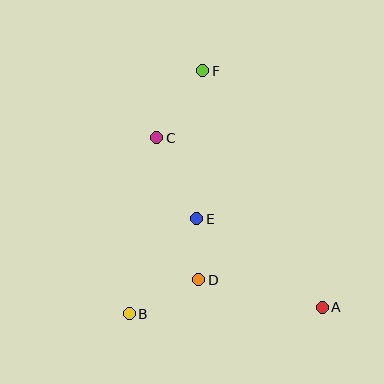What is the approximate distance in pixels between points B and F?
The distance between B and F is approximately 254 pixels.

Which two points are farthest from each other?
Points A and F are farthest from each other.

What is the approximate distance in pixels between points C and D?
The distance between C and D is approximately 148 pixels.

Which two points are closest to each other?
Points D and E are closest to each other.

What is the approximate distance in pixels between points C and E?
The distance between C and E is approximately 90 pixels.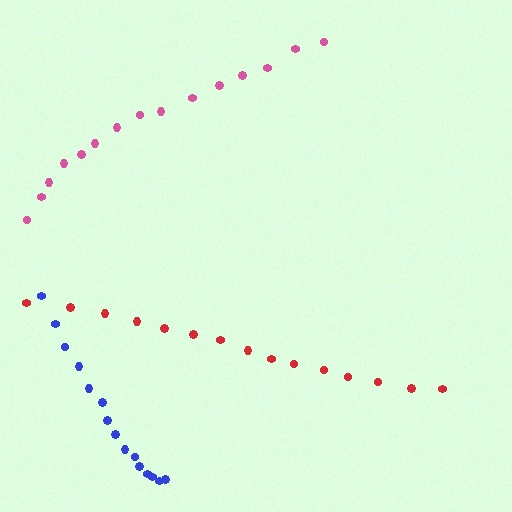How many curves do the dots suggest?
There are 3 distinct paths.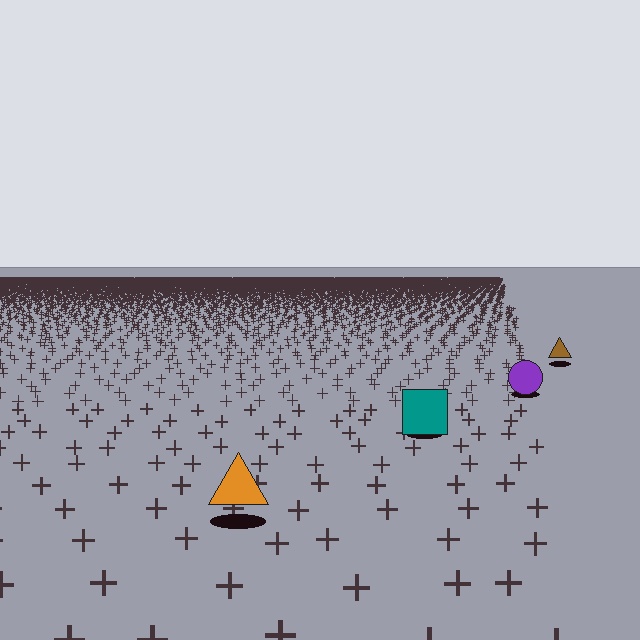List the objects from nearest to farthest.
From nearest to farthest: the orange triangle, the teal square, the purple circle, the brown triangle.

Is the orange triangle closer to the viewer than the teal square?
Yes. The orange triangle is closer — you can tell from the texture gradient: the ground texture is coarser near it.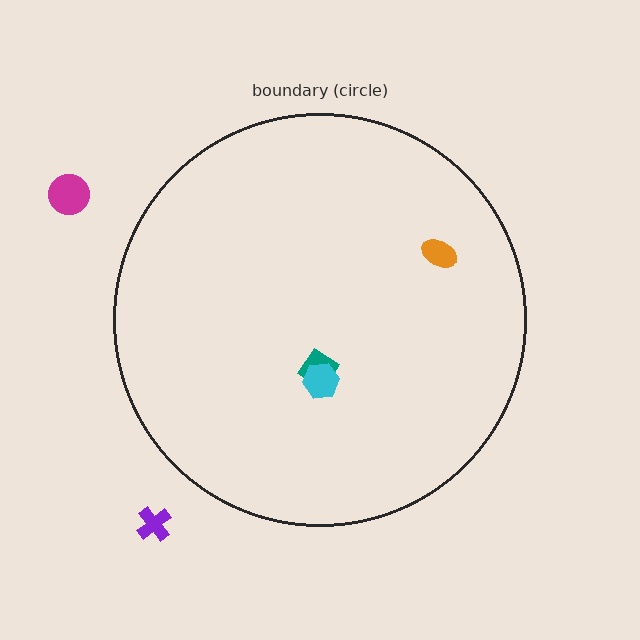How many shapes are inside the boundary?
3 inside, 2 outside.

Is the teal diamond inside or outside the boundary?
Inside.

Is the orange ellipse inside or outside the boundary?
Inside.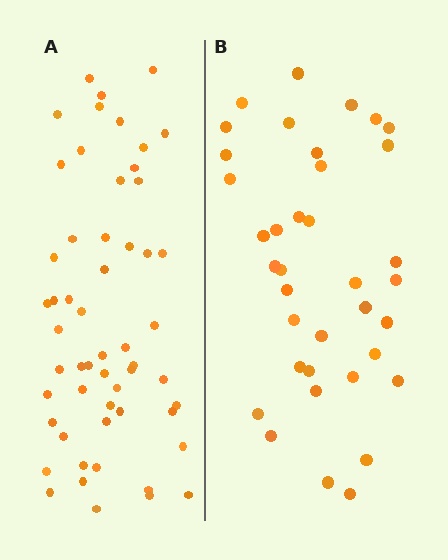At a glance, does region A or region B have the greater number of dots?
Region A (the left region) has more dots.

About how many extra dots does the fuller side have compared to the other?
Region A has approximately 20 more dots than region B.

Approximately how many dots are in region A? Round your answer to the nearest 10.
About 60 dots. (The exact count is 55, which rounds to 60.)